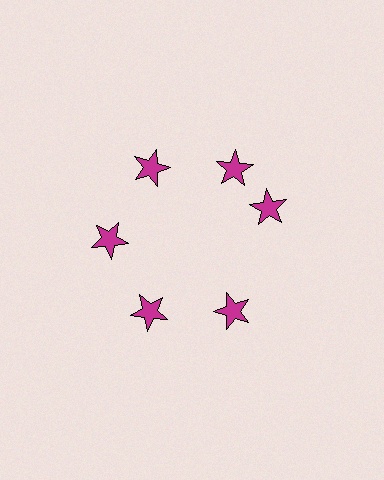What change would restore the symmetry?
The symmetry would be restored by rotating it back into even spacing with its neighbors so that all 6 stars sit at equal angles and equal distance from the center.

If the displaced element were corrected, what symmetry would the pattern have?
It would have 6-fold rotational symmetry — the pattern would map onto itself every 60 degrees.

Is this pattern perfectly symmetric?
No. The 6 magenta stars are arranged in a ring, but one element near the 3 o'clock position is rotated out of alignment along the ring, breaking the 6-fold rotational symmetry.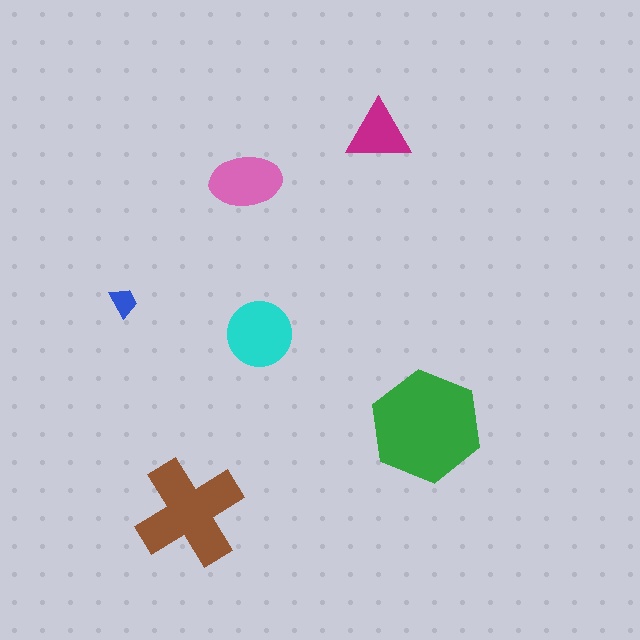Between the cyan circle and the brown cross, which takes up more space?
The brown cross.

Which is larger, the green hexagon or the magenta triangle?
The green hexagon.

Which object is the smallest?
The blue trapezoid.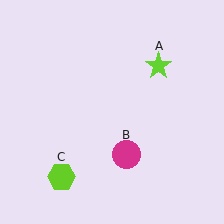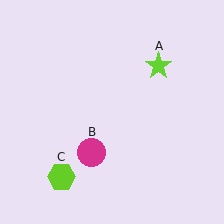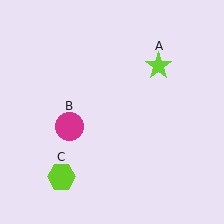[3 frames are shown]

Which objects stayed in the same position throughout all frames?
Lime star (object A) and lime hexagon (object C) remained stationary.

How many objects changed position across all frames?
1 object changed position: magenta circle (object B).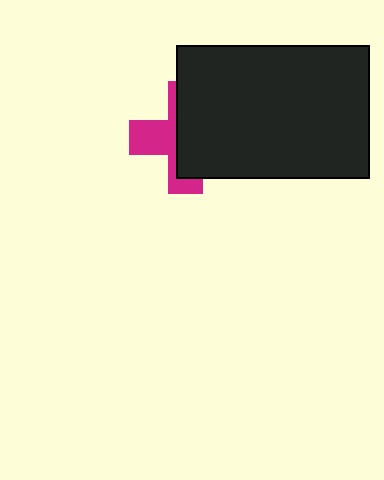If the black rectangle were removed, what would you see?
You would see the complete magenta cross.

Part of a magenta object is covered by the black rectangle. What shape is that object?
It is a cross.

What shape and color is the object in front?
The object in front is a black rectangle.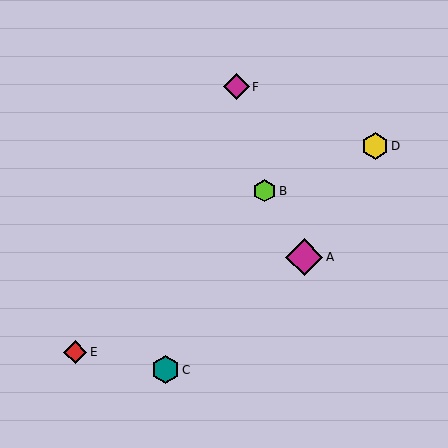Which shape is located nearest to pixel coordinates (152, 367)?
The teal hexagon (labeled C) at (165, 370) is nearest to that location.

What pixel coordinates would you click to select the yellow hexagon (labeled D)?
Click at (375, 146) to select the yellow hexagon D.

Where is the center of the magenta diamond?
The center of the magenta diamond is at (304, 257).